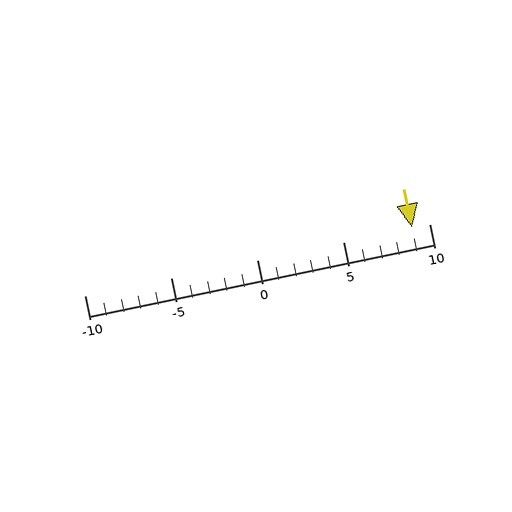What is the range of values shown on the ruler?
The ruler shows values from -10 to 10.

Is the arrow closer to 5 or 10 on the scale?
The arrow is closer to 10.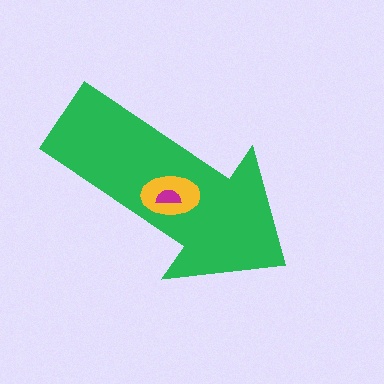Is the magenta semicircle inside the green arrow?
Yes.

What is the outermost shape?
The green arrow.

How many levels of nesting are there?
3.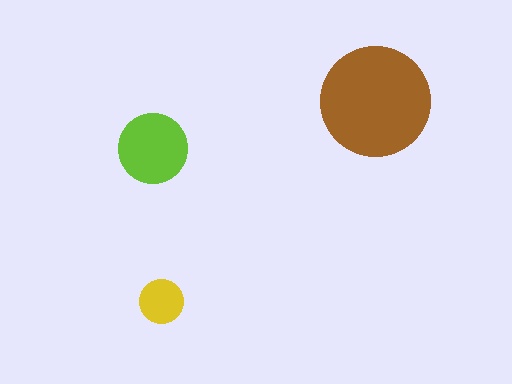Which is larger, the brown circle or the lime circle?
The brown one.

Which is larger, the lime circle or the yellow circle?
The lime one.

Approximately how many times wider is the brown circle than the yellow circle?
About 2.5 times wider.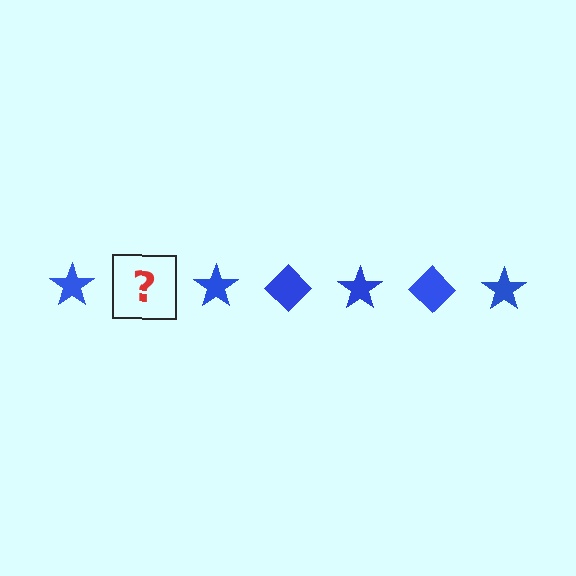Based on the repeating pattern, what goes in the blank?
The blank should be a blue diamond.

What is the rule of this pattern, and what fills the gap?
The rule is that the pattern cycles through star, diamond shapes in blue. The gap should be filled with a blue diamond.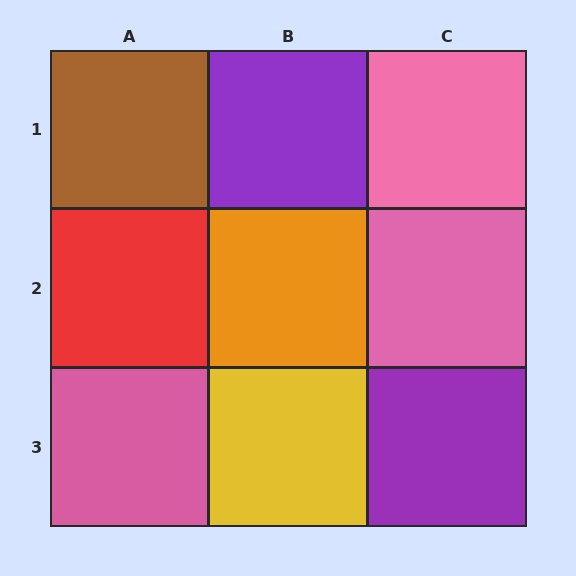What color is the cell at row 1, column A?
Brown.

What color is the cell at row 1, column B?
Purple.